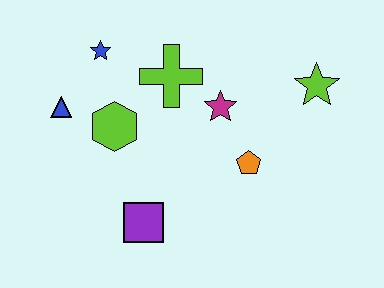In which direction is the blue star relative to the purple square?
The blue star is above the purple square.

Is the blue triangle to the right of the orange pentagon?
No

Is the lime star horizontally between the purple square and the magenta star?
No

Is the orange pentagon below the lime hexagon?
Yes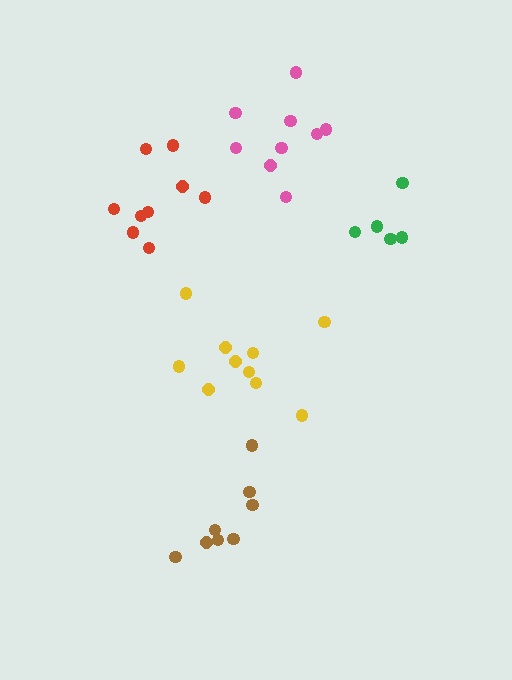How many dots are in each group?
Group 1: 8 dots, Group 2: 5 dots, Group 3: 10 dots, Group 4: 9 dots, Group 5: 9 dots (41 total).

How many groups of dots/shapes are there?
There are 5 groups.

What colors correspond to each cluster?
The clusters are colored: brown, green, yellow, red, pink.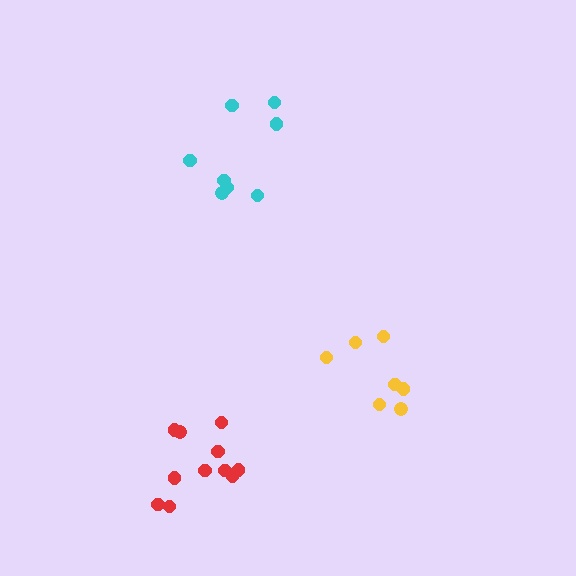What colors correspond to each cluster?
The clusters are colored: cyan, red, yellow.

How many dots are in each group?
Group 1: 8 dots, Group 2: 11 dots, Group 3: 7 dots (26 total).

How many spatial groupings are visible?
There are 3 spatial groupings.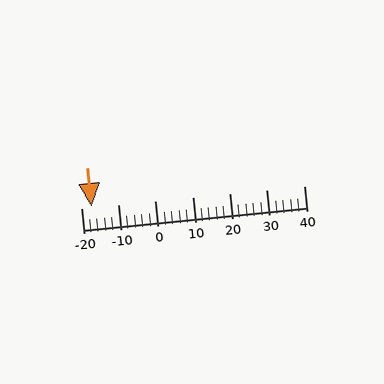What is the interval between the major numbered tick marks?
The major tick marks are spaced 10 units apart.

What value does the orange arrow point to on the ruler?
The orange arrow points to approximately -17.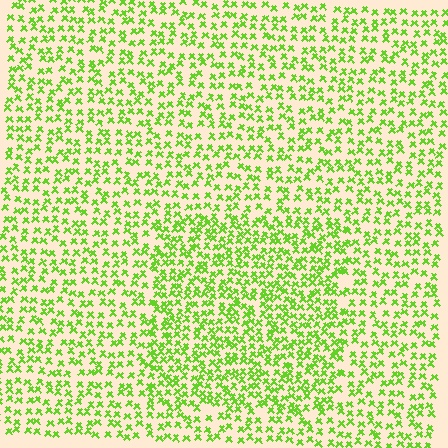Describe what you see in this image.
The image contains small lime elements arranged at two different densities. A rectangle-shaped region is visible where the elements are more densely packed than the surrounding area.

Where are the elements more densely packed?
The elements are more densely packed inside the rectangle boundary.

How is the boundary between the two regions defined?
The boundary is defined by a change in element density (approximately 1.5x ratio). All elements are the same color, size, and shape.